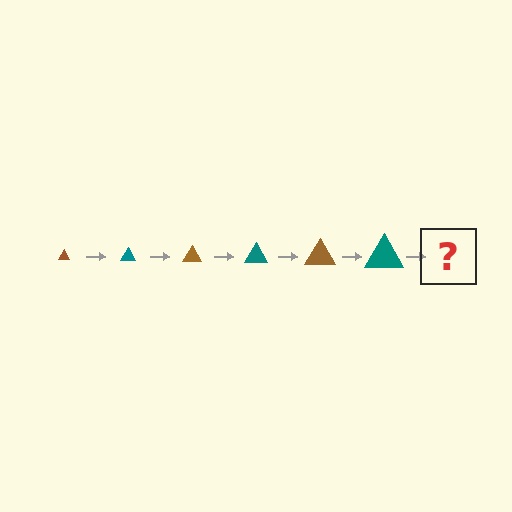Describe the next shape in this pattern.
It should be a brown triangle, larger than the previous one.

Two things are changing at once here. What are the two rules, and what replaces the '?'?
The two rules are that the triangle grows larger each step and the color cycles through brown and teal. The '?' should be a brown triangle, larger than the previous one.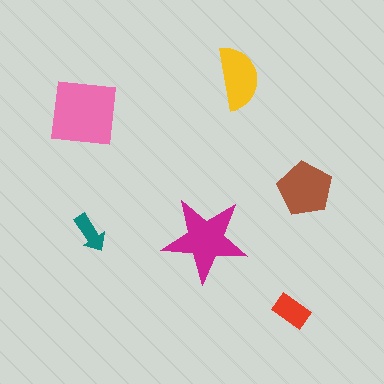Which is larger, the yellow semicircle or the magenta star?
The magenta star.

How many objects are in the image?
There are 6 objects in the image.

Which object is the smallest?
The teal arrow.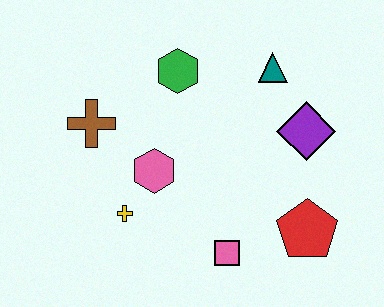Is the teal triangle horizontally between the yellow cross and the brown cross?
No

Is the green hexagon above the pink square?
Yes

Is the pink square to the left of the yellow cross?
No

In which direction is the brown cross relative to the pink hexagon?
The brown cross is to the left of the pink hexagon.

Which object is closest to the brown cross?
The pink hexagon is closest to the brown cross.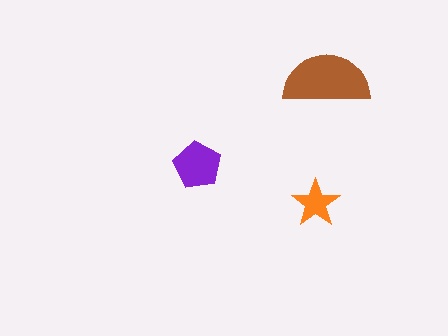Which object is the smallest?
The orange star.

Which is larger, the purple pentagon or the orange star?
The purple pentagon.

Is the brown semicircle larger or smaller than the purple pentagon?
Larger.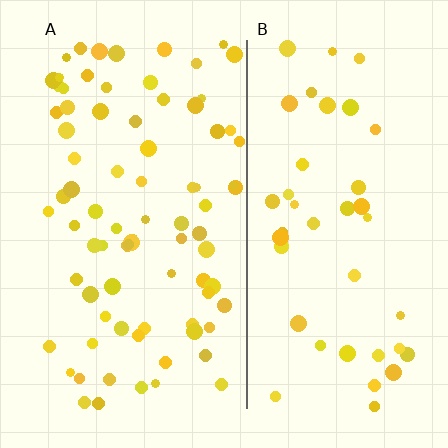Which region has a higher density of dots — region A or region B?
A (the left).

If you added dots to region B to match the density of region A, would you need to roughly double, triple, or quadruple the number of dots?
Approximately double.